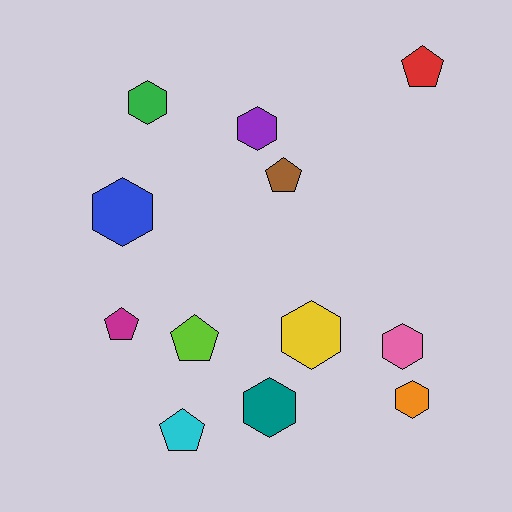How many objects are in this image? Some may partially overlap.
There are 12 objects.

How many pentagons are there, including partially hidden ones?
There are 5 pentagons.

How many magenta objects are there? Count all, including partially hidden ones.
There is 1 magenta object.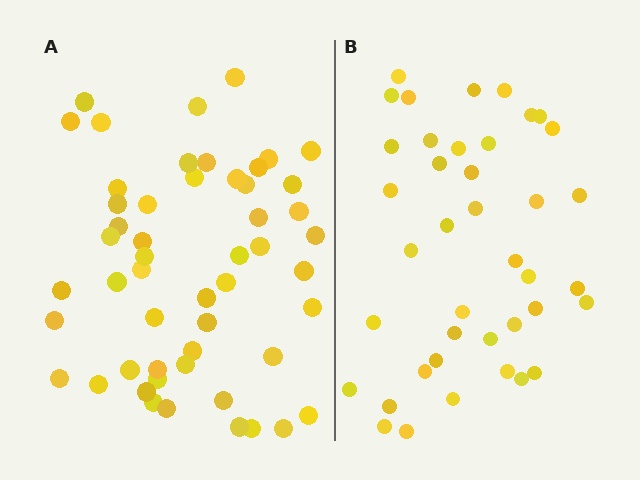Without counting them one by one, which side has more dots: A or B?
Region A (the left region) has more dots.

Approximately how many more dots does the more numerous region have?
Region A has roughly 12 or so more dots than region B.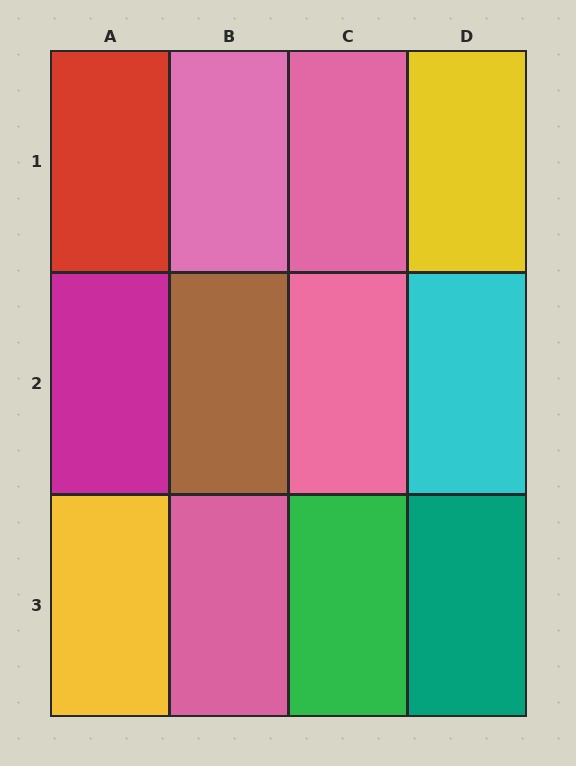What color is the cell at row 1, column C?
Pink.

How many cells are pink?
4 cells are pink.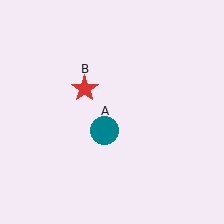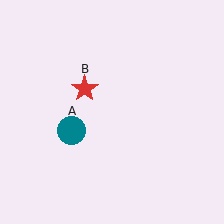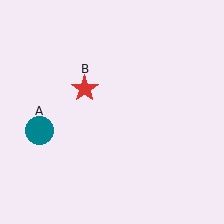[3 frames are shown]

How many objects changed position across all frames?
1 object changed position: teal circle (object A).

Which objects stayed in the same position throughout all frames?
Red star (object B) remained stationary.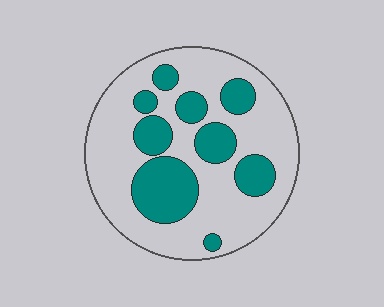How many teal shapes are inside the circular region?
9.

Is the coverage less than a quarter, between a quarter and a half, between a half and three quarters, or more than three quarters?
Between a quarter and a half.